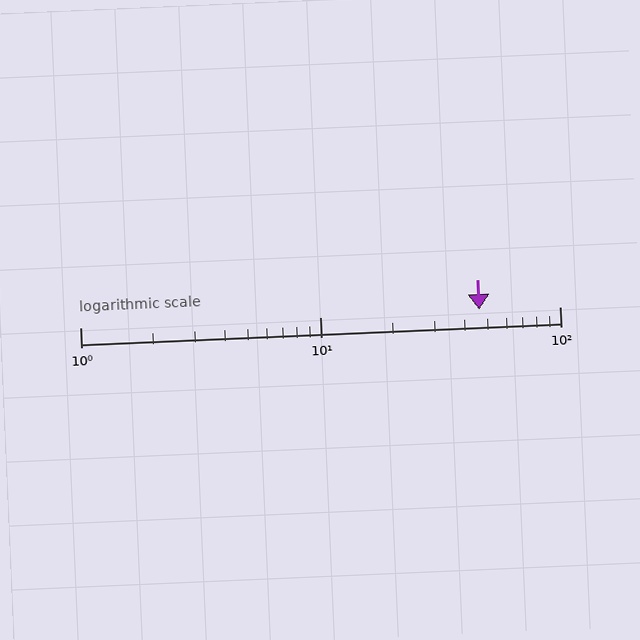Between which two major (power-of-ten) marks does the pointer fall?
The pointer is between 10 and 100.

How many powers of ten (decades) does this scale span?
The scale spans 2 decades, from 1 to 100.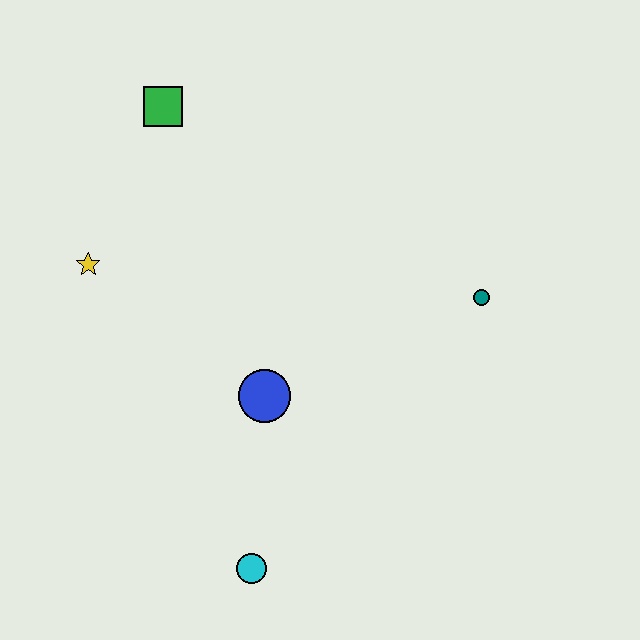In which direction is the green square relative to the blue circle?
The green square is above the blue circle.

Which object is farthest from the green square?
The cyan circle is farthest from the green square.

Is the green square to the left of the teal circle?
Yes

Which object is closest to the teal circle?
The blue circle is closest to the teal circle.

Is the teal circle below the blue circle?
No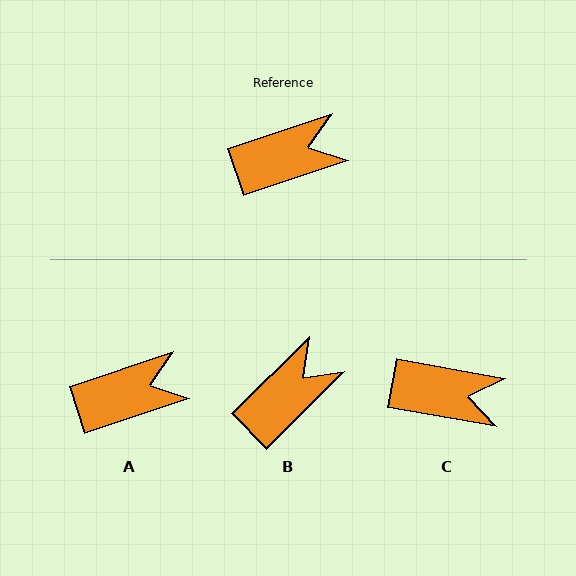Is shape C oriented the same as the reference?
No, it is off by about 29 degrees.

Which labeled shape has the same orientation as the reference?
A.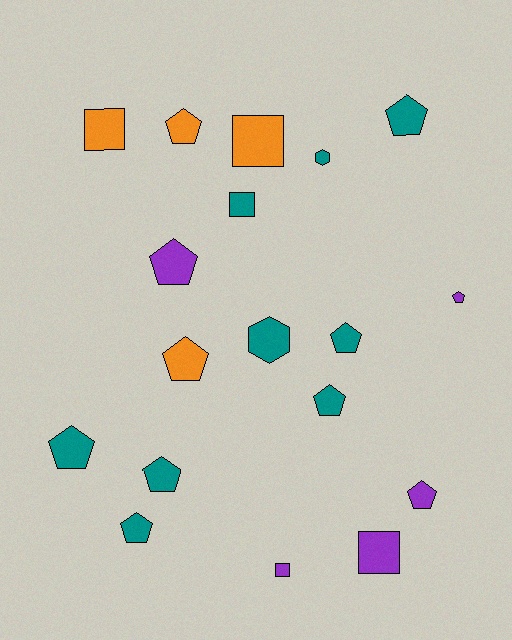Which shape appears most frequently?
Pentagon, with 11 objects.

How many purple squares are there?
There are 2 purple squares.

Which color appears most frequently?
Teal, with 9 objects.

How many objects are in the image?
There are 18 objects.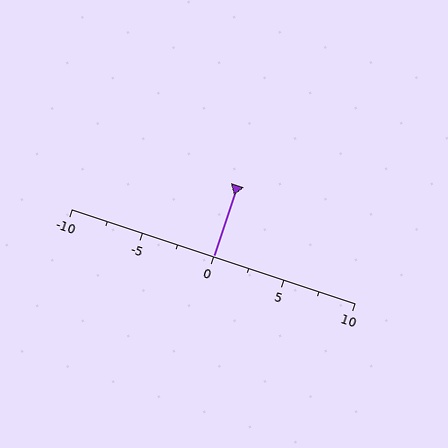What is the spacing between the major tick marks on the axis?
The major ticks are spaced 5 apart.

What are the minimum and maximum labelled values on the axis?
The axis runs from -10 to 10.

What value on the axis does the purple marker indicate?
The marker indicates approximately 0.